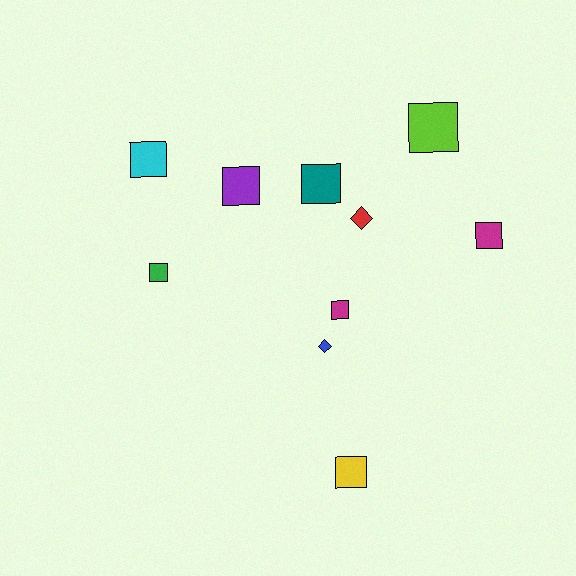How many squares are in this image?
There are 8 squares.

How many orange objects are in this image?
There are no orange objects.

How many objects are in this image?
There are 10 objects.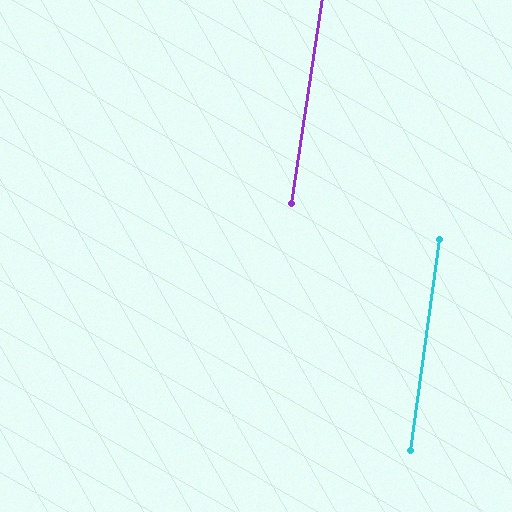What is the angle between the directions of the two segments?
Approximately 1 degree.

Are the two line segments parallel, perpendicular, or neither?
Parallel — their directions differ by only 1.0°.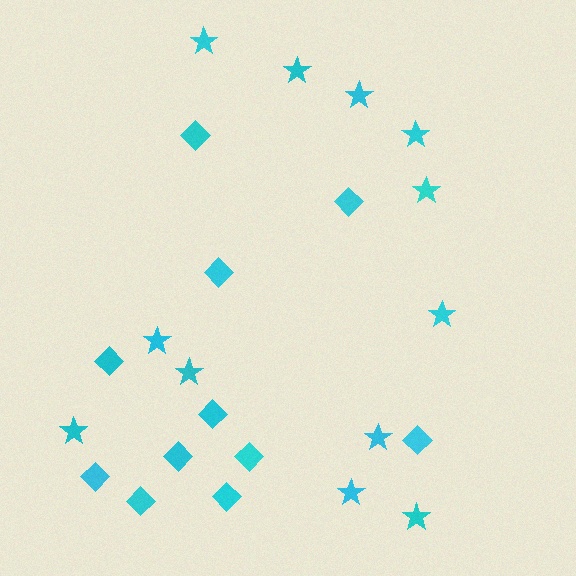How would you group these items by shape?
There are 2 groups: one group of diamonds (11) and one group of stars (12).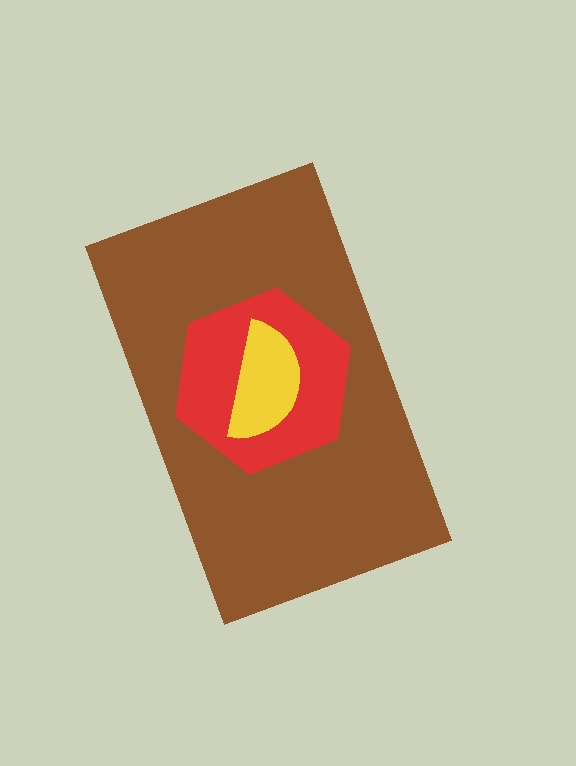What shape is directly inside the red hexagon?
The yellow semicircle.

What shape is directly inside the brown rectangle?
The red hexagon.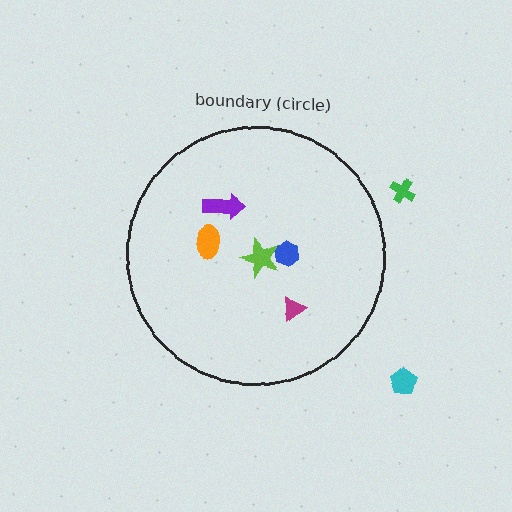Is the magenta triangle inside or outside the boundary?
Inside.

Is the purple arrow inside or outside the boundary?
Inside.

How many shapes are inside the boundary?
5 inside, 2 outside.